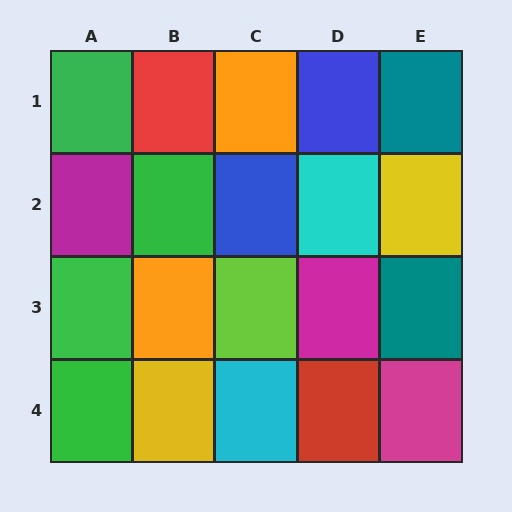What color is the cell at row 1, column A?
Green.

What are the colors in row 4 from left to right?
Green, yellow, cyan, red, magenta.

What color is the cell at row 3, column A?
Green.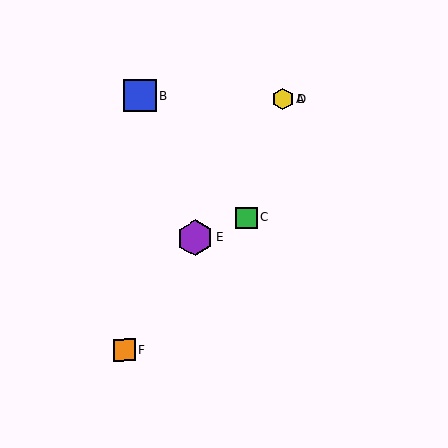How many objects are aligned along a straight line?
4 objects (A, D, E, F) are aligned along a straight line.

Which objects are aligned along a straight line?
Objects A, D, E, F are aligned along a straight line.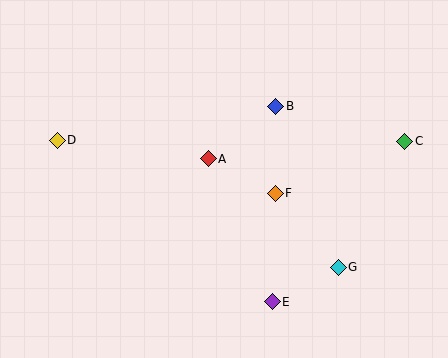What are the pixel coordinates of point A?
Point A is at (208, 159).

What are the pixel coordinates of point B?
Point B is at (276, 106).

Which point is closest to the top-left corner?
Point D is closest to the top-left corner.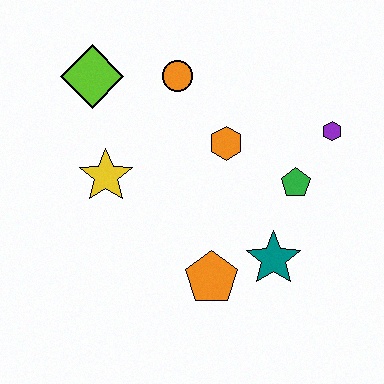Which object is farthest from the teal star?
The lime diamond is farthest from the teal star.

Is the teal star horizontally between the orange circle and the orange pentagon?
No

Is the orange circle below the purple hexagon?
No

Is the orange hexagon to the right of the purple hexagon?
No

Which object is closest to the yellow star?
The lime diamond is closest to the yellow star.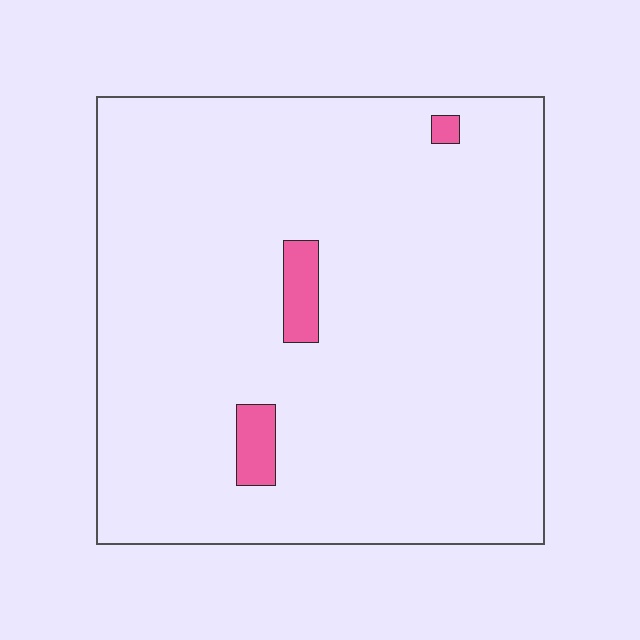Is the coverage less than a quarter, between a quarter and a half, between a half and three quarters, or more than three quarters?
Less than a quarter.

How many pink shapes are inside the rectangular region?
3.